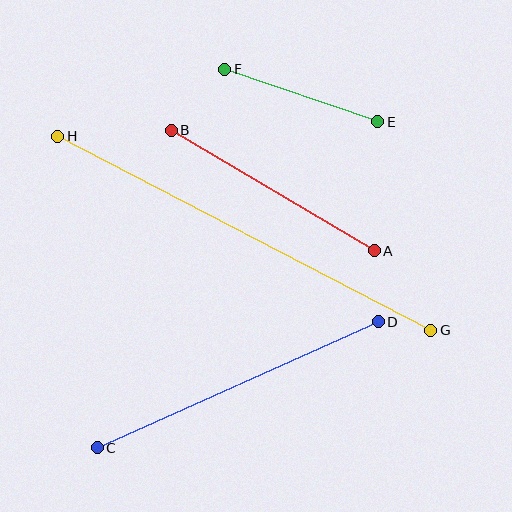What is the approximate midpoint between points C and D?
The midpoint is at approximately (238, 385) pixels.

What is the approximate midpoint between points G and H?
The midpoint is at approximately (244, 233) pixels.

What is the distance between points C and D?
The distance is approximately 308 pixels.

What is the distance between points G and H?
The distance is approximately 421 pixels.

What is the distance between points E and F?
The distance is approximately 162 pixels.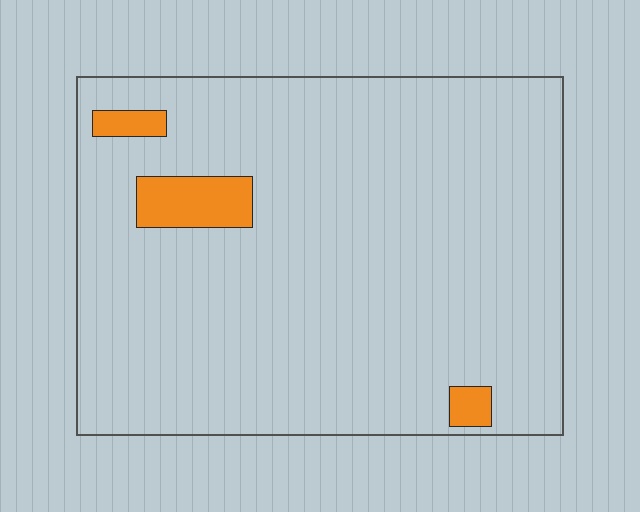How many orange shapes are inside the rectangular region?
3.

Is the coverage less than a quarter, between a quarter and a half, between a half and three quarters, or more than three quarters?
Less than a quarter.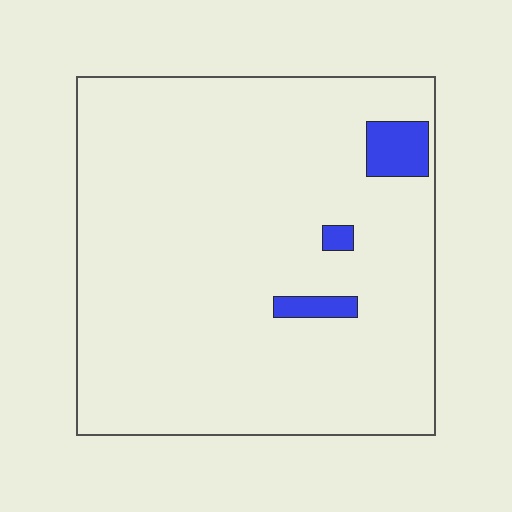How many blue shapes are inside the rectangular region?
3.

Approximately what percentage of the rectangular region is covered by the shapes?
Approximately 5%.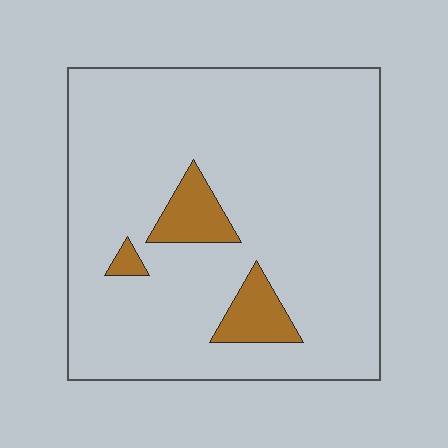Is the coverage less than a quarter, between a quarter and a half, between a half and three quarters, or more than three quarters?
Less than a quarter.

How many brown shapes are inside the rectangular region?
3.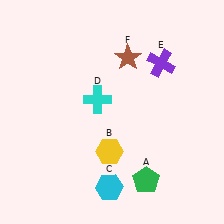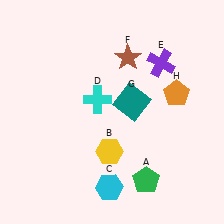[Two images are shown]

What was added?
A teal square (G), an orange pentagon (H) were added in Image 2.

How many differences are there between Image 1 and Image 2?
There are 2 differences between the two images.